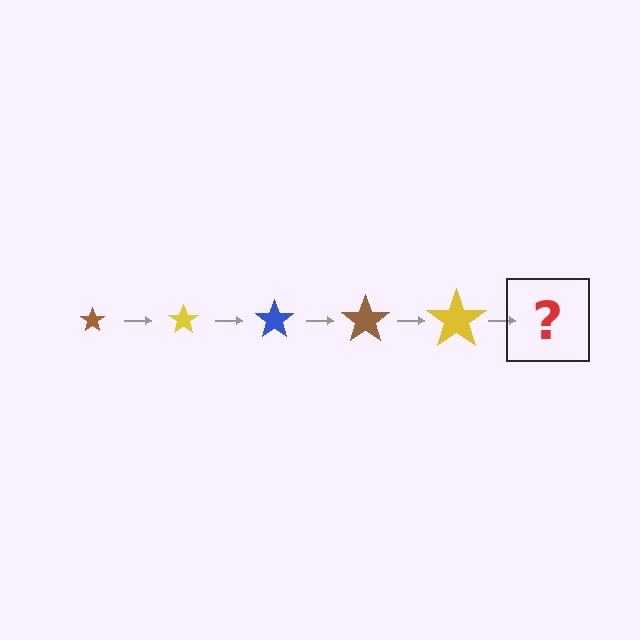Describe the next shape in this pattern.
It should be a blue star, larger than the previous one.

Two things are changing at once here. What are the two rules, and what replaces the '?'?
The two rules are that the star grows larger each step and the color cycles through brown, yellow, and blue. The '?' should be a blue star, larger than the previous one.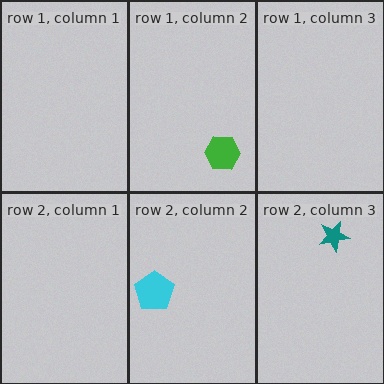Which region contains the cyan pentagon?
The row 2, column 2 region.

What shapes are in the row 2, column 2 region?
The cyan pentagon.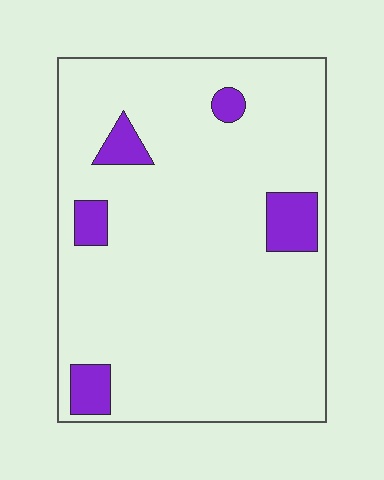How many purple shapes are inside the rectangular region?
5.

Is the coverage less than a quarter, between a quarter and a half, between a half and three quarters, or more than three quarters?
Less than a quarter.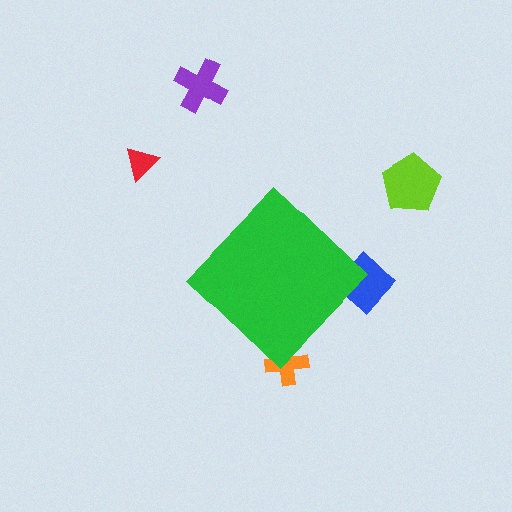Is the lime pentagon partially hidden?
No, the lime pentagon is fully visible.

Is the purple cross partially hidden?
No, the purple cross is fully visible.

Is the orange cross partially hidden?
Yes, the orange cross is partially hidden behind the green diamond.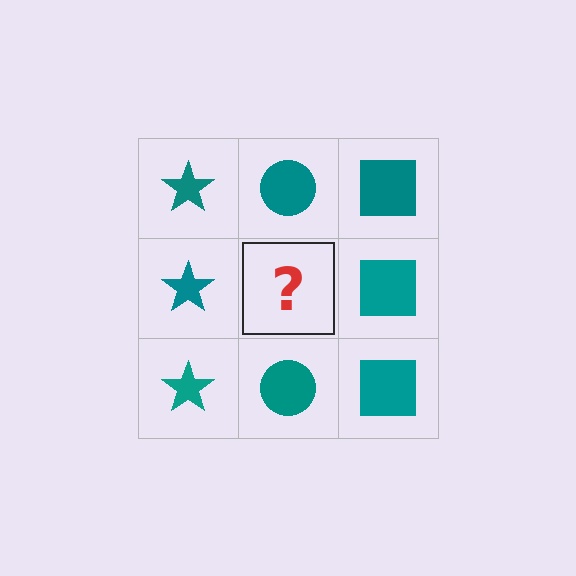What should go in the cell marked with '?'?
The missing cell should contain a teal circle.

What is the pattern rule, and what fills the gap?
The rule is that each column has a consistent shape. The gap should be filled with a teal circle.